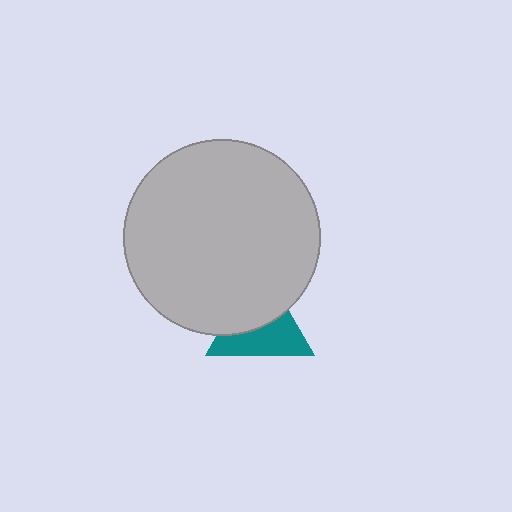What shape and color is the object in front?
The object in front is a light gray circle.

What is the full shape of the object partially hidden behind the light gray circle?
The partially hidden object is a teal triangle.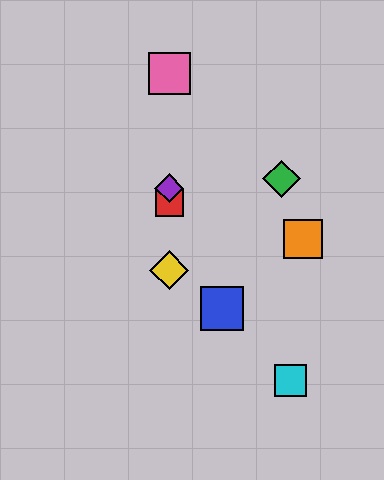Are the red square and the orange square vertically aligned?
No, the red square is at x≈169 and the orange square is at x≈303.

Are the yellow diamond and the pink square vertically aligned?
Yes, both are at x≈169.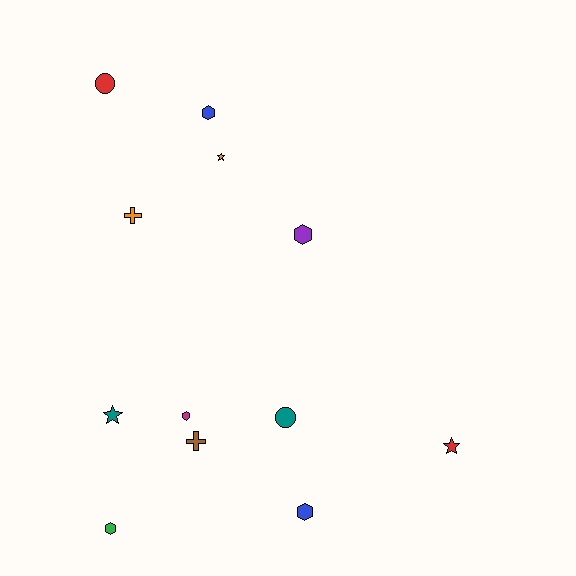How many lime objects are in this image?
There are no lime objects.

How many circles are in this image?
There are 2 circles.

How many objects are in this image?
There are 12 objects.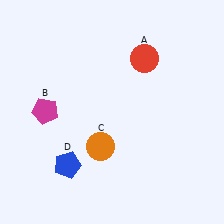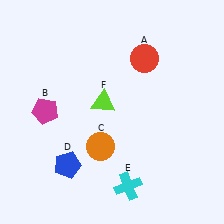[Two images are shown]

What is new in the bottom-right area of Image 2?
A cyan cross (E) was added in the bottom-right area of Image 2.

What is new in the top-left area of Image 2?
A lime triangle (F) was added in the top-left area of Image 2.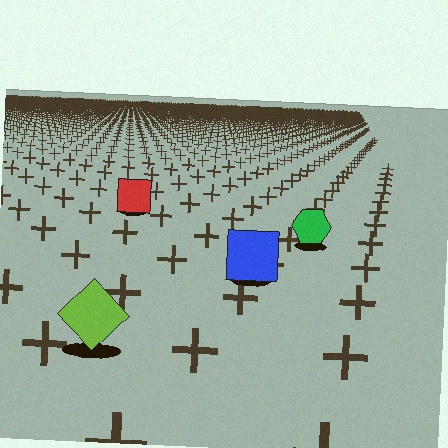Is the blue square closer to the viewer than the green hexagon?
Yes. The blue square is closer — you can tell from the texture gradient: the ground texture is coarser near it.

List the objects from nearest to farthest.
From nearest to farthest: the lime diamond, the blue square, the green hexagon, the red square.